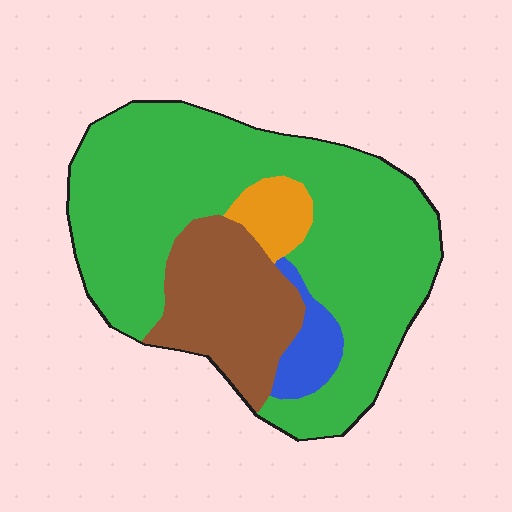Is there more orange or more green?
Green.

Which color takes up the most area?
Green, at roughly 70%.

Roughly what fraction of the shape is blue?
Blue takes up less than a sixth of the shape.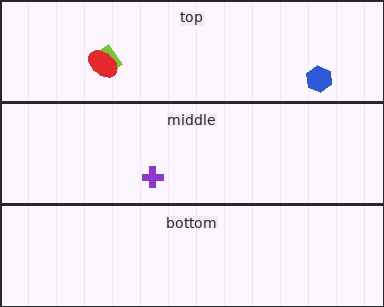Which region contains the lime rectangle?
The top region.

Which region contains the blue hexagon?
The top region.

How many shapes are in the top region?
3.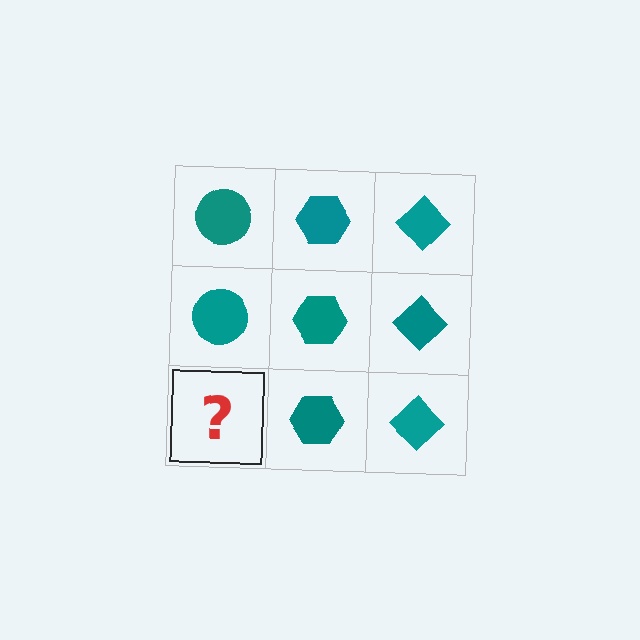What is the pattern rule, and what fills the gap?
The rule is that each column has a consistent shape. The gap should be filled with a teal circle.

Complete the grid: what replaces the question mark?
The question mark should be replaced with a teal circle.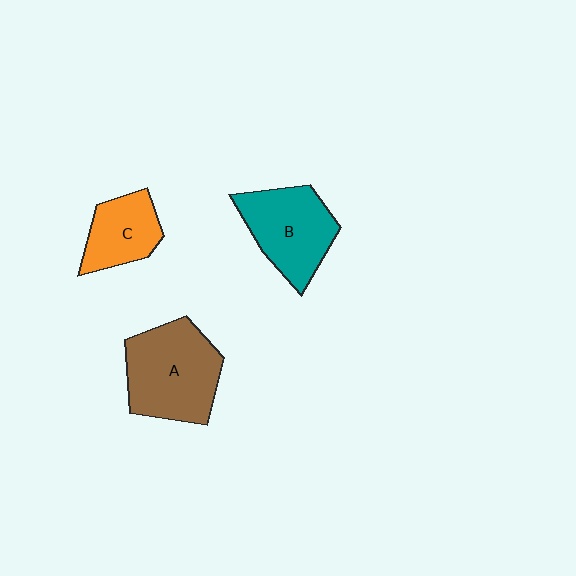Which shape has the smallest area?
Shape C (orange).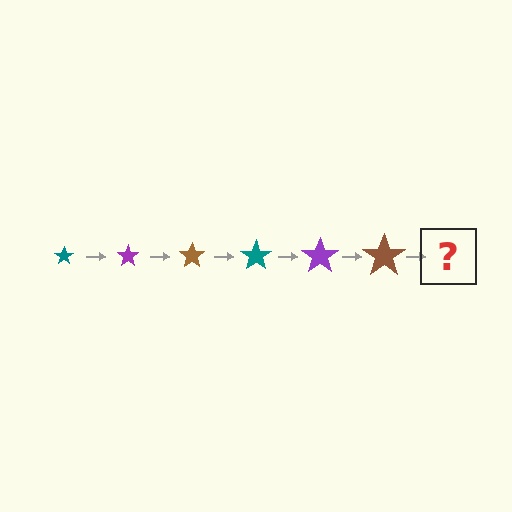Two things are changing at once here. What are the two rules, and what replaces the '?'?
The two rules are that the star grows larger each step and the color cycles through teal, purple, and brown. The '?' should be a teal star, larger than the previous one.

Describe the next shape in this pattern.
It should be a teal star, larger than the previous one.